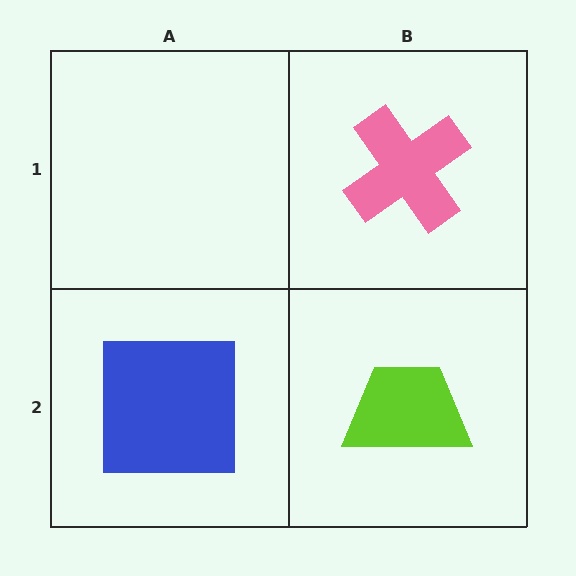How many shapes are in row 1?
1 shape.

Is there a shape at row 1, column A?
No, that cell is empty.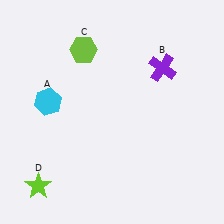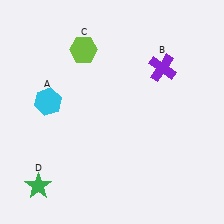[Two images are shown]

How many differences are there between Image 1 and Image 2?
There is 1 difference between the two images.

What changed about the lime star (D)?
In Image 1, D is lime. In Image 2, it changed to green.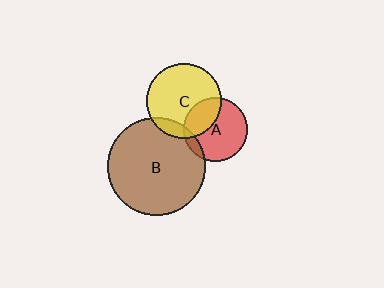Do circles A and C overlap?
Yes.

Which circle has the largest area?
Circle B (brown).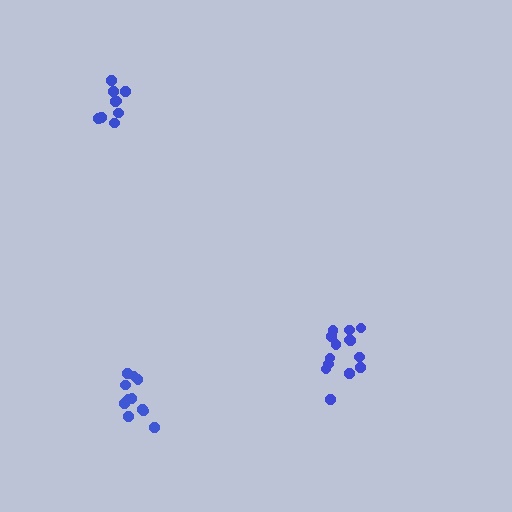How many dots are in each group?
Group 1: 14 dots, Group 2: 11 dots, Group 3: 9 dots (34 total).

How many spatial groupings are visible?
There are 3 spatial groupings.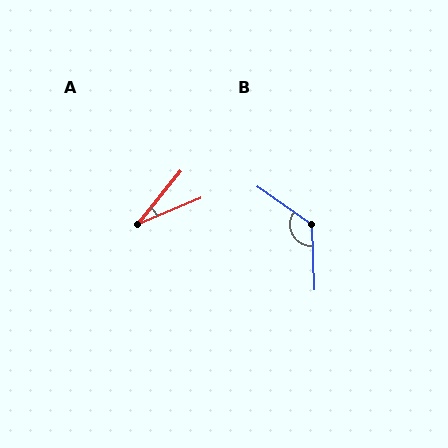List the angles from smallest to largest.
A (28°), B (127°).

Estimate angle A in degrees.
Approximately 28 degrees.